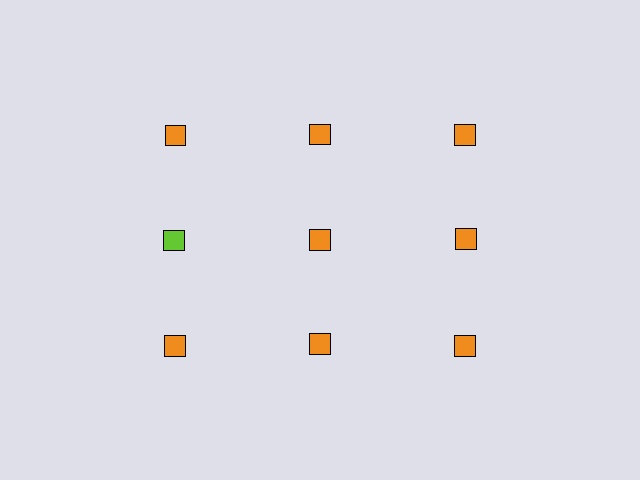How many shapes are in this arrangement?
There are 9 shapes arranged in a grid pattern.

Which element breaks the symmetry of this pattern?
The lime square in the second row, leftmost column breaks the symmetry. All other shapes are orange squares.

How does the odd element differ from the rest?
It has a different color: lime instead of orange.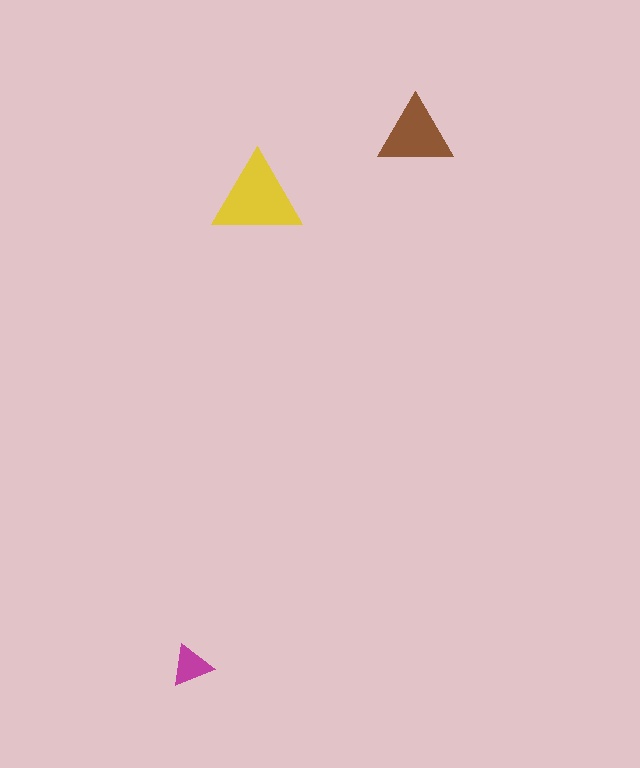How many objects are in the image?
There are 3 objects in the image.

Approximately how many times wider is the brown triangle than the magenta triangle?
About 2 times wider.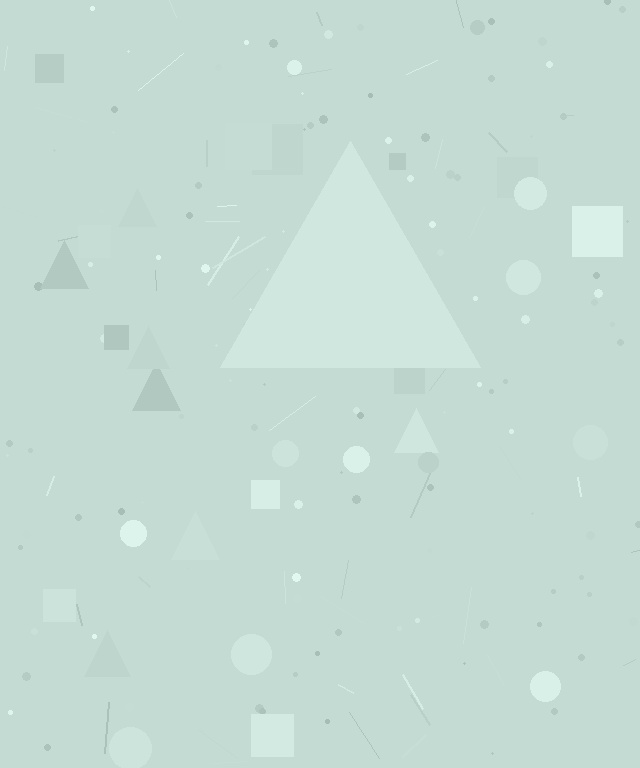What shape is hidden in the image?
A triangle is hidden in the image.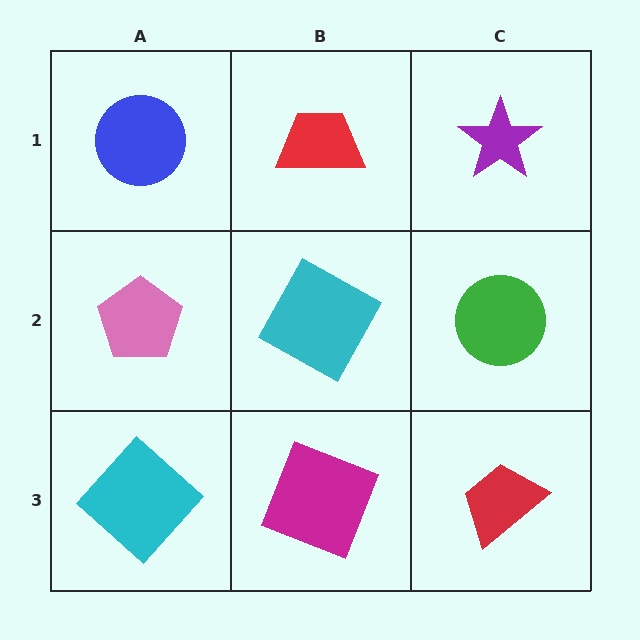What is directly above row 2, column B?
A red trapezoid.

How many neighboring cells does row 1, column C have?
2.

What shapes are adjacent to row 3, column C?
A green circle (row 2, column C), a magenta square (row 3, column B).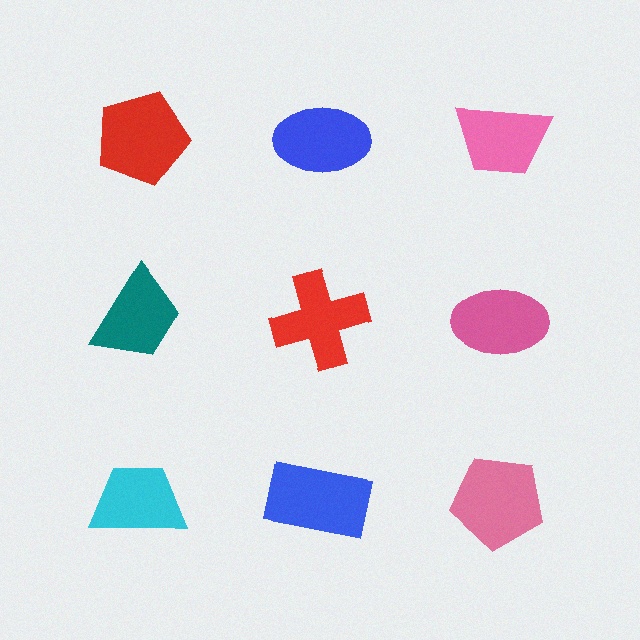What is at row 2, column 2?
A red cross.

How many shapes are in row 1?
3 shapes.